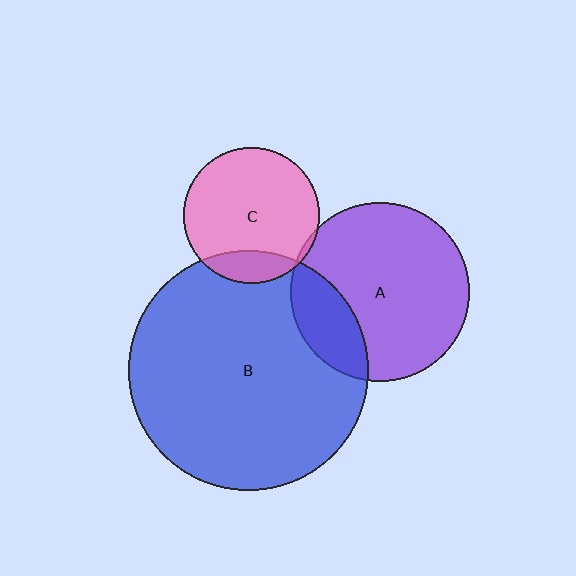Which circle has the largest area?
Circle B (blue).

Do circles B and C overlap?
Yes.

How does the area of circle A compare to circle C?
Approximately 1.7 times.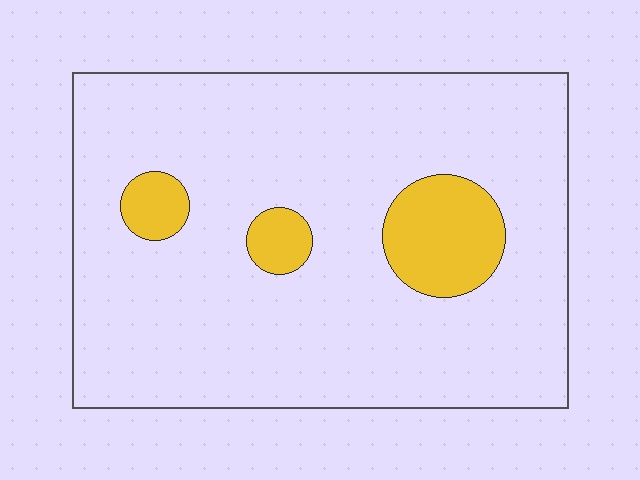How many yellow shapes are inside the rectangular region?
3.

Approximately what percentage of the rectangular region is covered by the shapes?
Approximately 10%.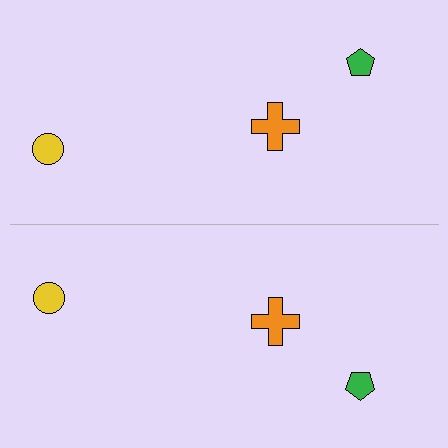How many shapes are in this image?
There are 6 shapes in this image.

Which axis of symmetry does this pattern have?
The pattern has a horizontal axis of symmetry running through the center of the image.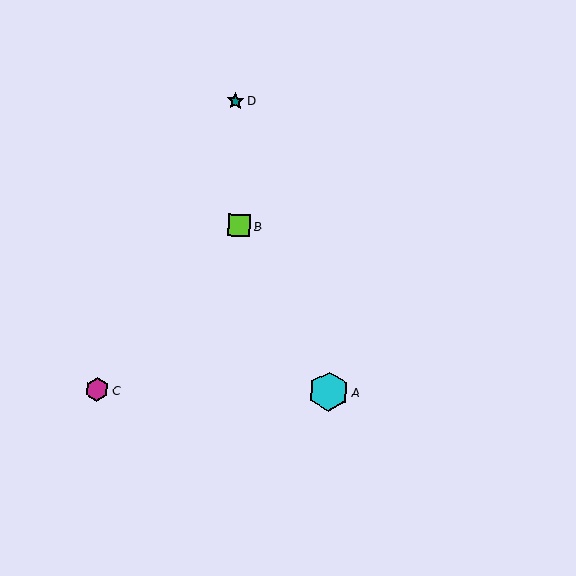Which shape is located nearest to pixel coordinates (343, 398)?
The cyan hexagon (labeled A) at (329, 392) is nearest to that location.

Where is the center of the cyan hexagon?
The center of the cyan hexagon is at (329, 392).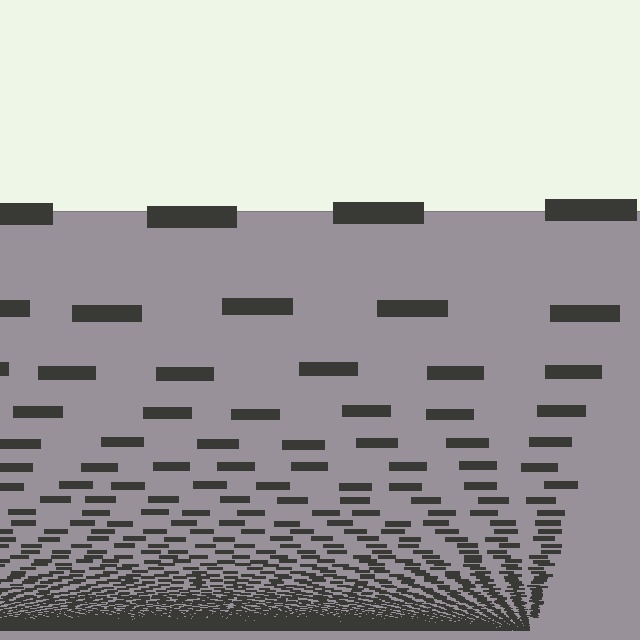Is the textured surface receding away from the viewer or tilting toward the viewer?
The surface appears to tilt toward the viewer. Texture elements get larger and sparser toward the top.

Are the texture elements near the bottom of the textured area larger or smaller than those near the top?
Smaller. The gradient is inverted — elements near the bottom are smaller and denser.